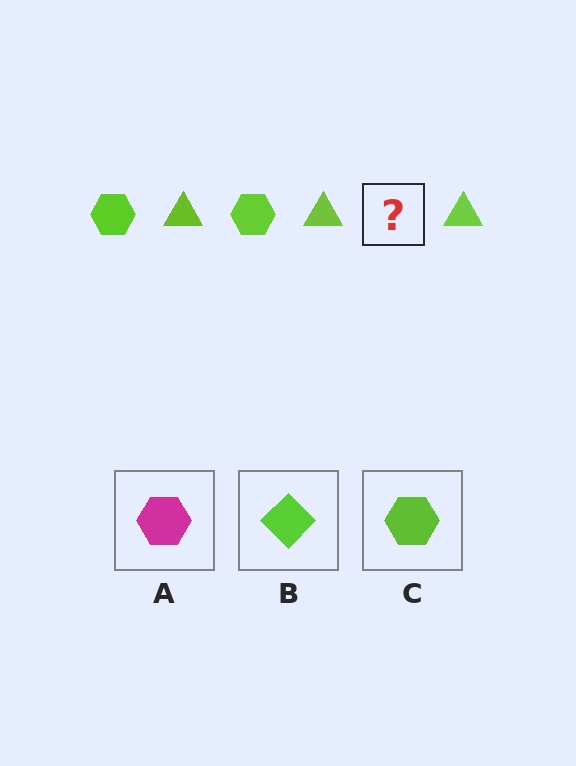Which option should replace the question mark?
Option C.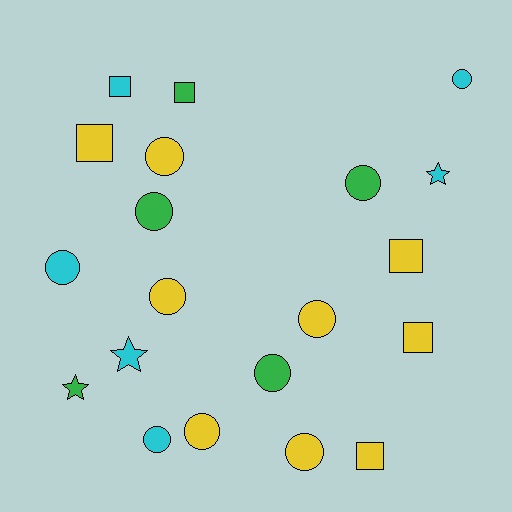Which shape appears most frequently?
Circle, with 11 objects.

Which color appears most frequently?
Yellow, with 9 objects.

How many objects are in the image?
There are 20 objects.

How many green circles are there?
There are 3 green circles.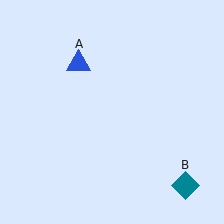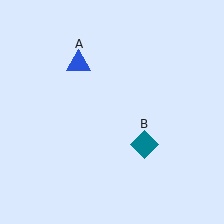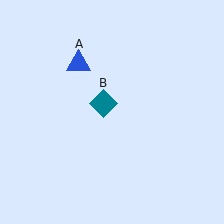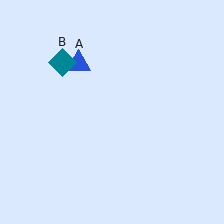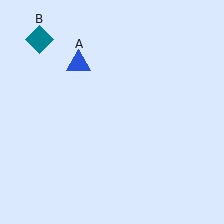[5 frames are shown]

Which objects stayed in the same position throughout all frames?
Blue triangle (object A) remained stationary.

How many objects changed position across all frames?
1 object changed position: teal diamond (object B).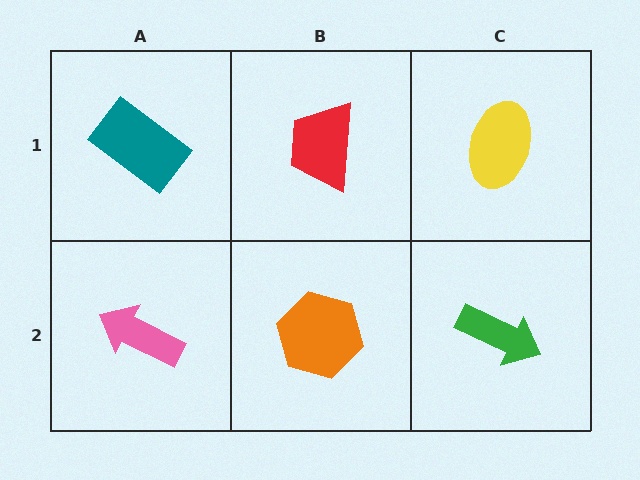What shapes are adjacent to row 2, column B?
A red trapezoid (row 1, column B), a pink arrow (row 2, column A), a green arrow (row 2, column C).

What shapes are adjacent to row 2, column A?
A teal rectangle (row 1, column A), an orange hexagon (row 2, column B).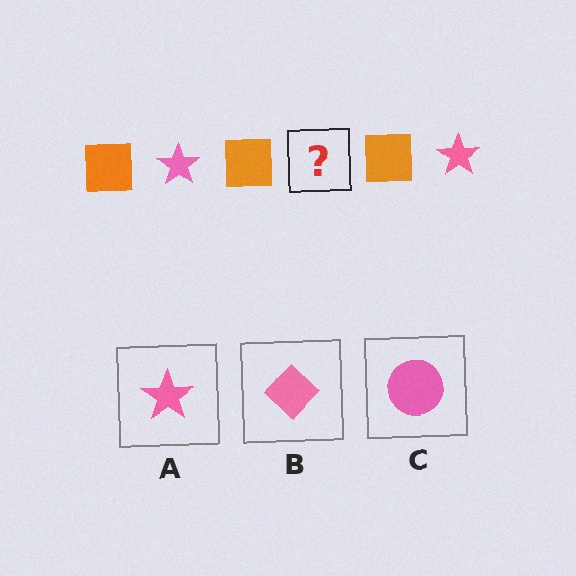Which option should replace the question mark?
Option A.